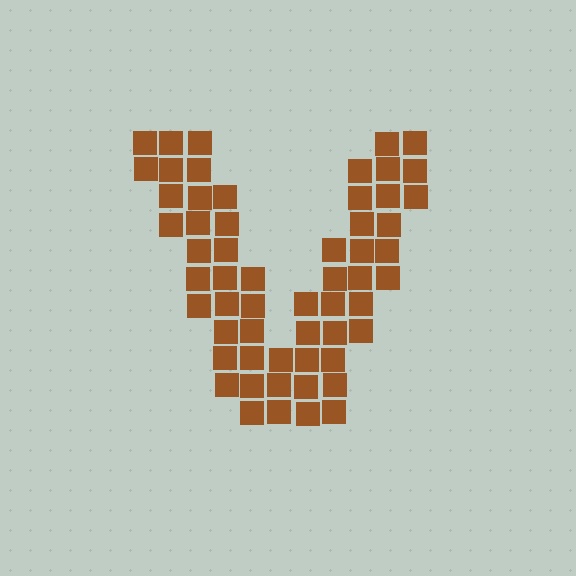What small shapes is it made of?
It is made of small squares.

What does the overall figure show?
The overall figure shows the letter V.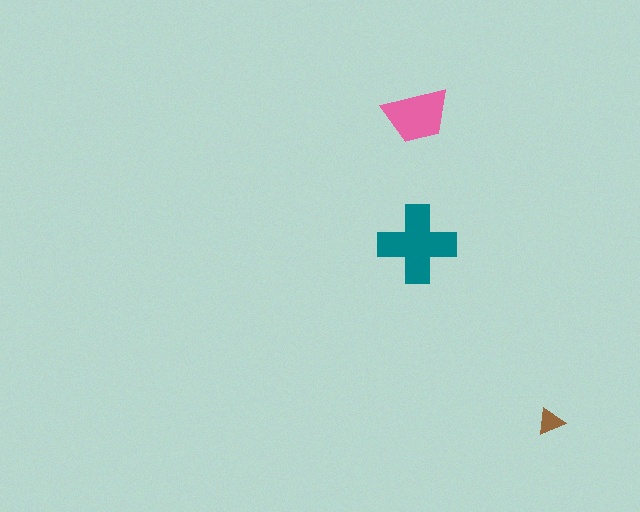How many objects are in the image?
There are 3 objects in the image.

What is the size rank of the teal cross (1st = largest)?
1st.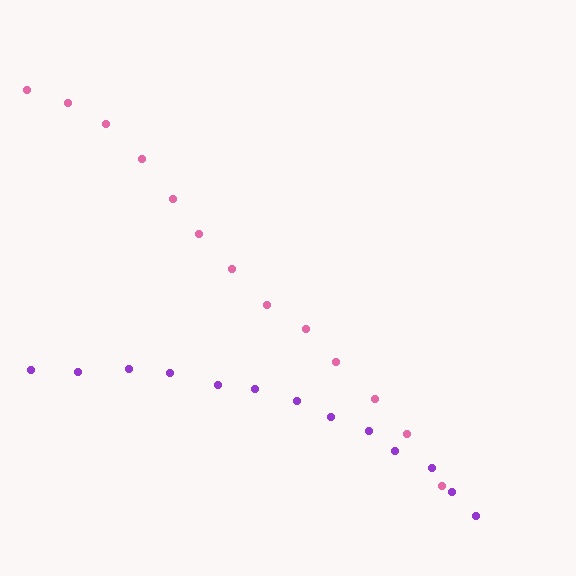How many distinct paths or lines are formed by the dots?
There are 2 distinct paths.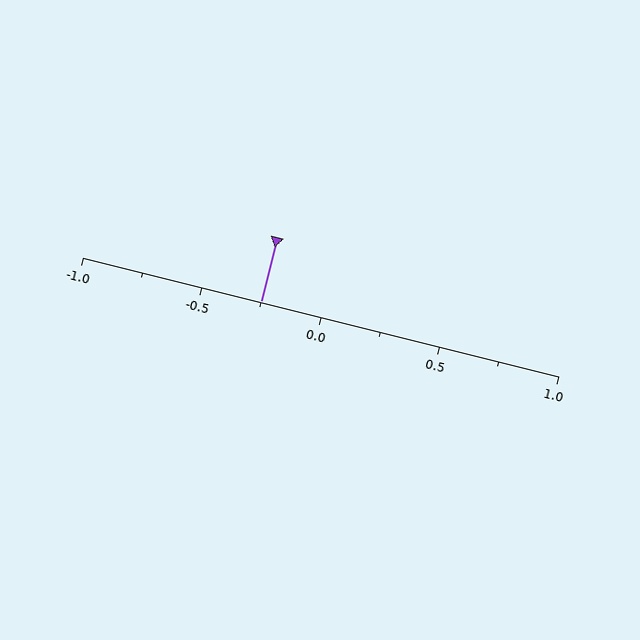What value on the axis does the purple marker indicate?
The marker indicates approximately -0.25.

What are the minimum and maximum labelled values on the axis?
The axis runs from -1.0 to 1.0.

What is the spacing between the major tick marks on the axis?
The major ticks are spaced 0.5 apart.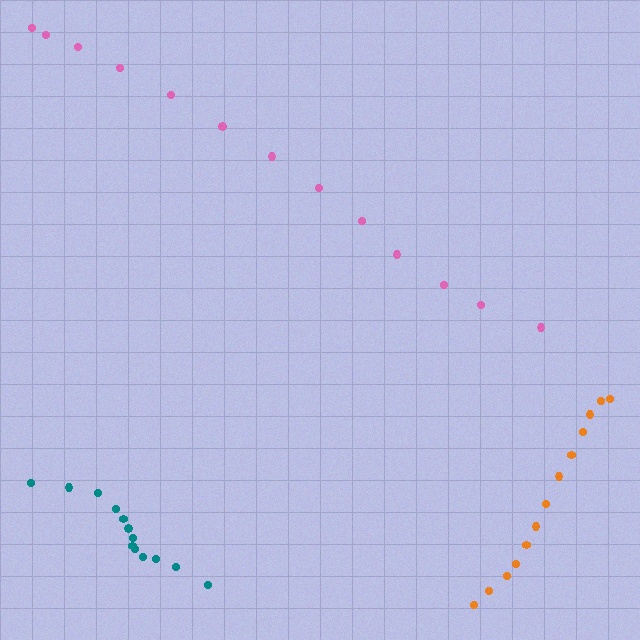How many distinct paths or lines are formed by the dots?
There are 3 distinct paths.